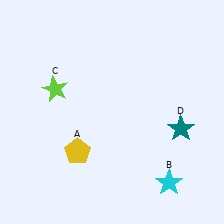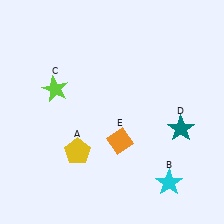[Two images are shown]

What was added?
An orange diamond (E) was added in Image 2.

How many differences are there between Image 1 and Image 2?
There is 1 difference between the two images.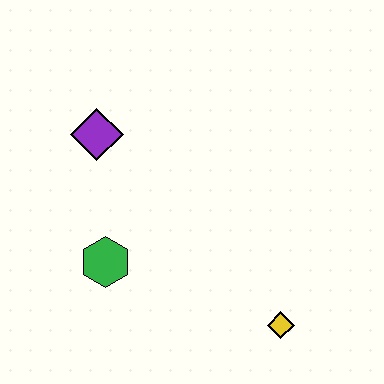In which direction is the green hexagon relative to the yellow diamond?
The green hexagon is to the left of the yellow diamond.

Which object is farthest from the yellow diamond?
The purple diamond is farthest from the yellow diamond.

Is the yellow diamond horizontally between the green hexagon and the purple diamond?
No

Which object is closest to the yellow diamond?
The green hexagon is closest to the yellow diamond.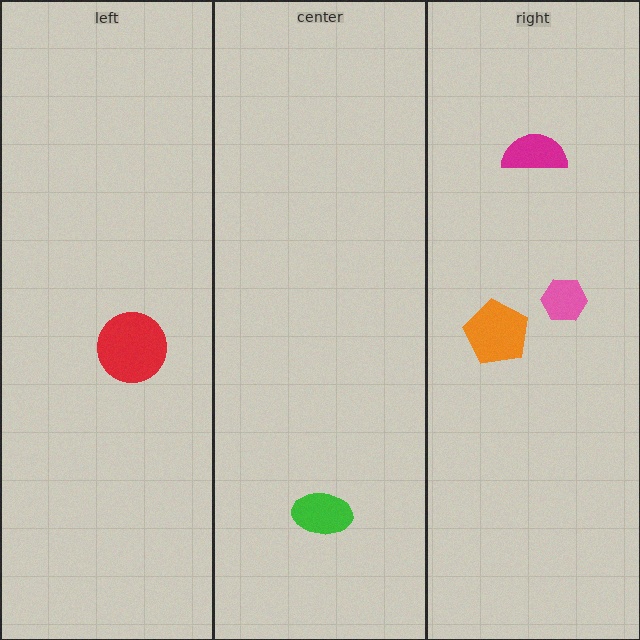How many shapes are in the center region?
1.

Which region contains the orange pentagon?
The right region.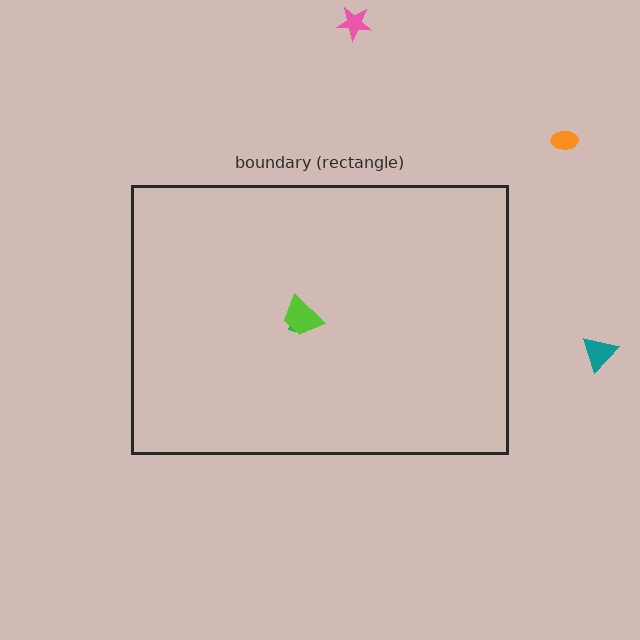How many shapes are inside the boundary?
2 inside, 3 outside.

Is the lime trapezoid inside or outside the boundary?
Inside.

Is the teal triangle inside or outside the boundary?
Outside.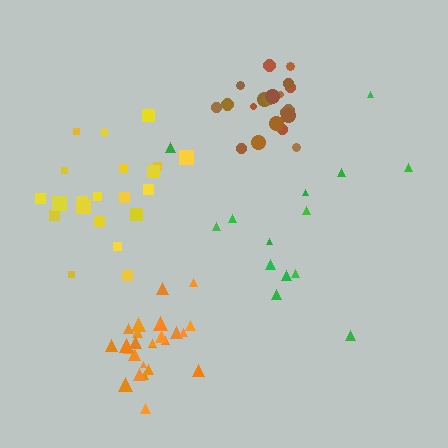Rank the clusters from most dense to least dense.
orange, brown, yellow, green.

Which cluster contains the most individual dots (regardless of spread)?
Orange (26).